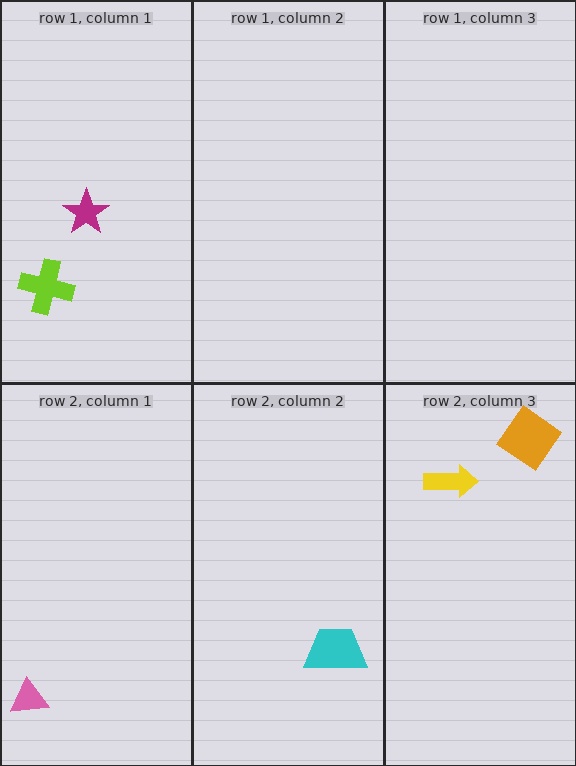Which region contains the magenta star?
The row 1, column 1 region.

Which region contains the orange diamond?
The row 2, column 3 region.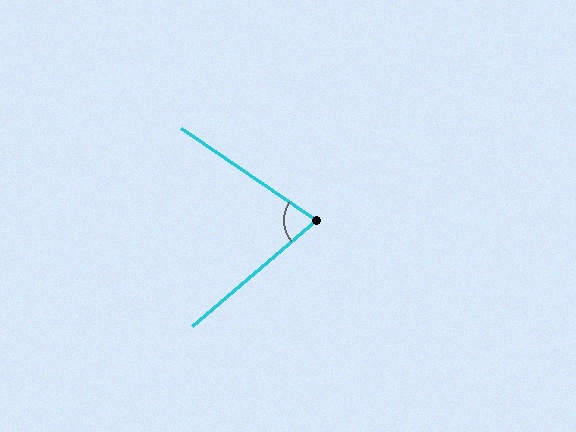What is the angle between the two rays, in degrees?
Approximately 75 degrees.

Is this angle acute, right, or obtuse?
It is acute.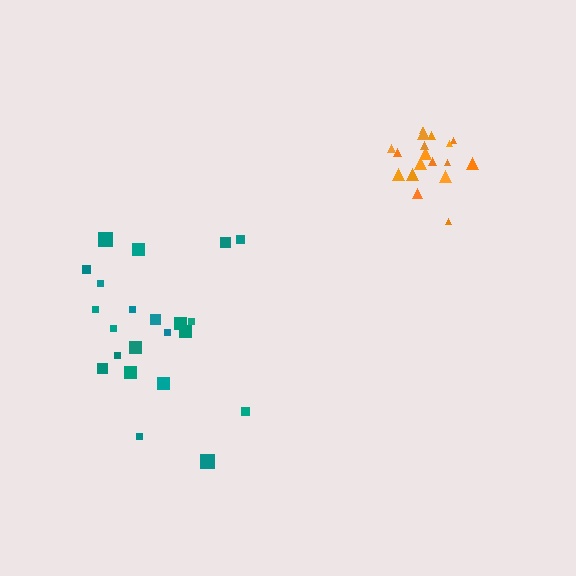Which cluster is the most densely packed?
Orange.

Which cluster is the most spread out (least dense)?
Teal.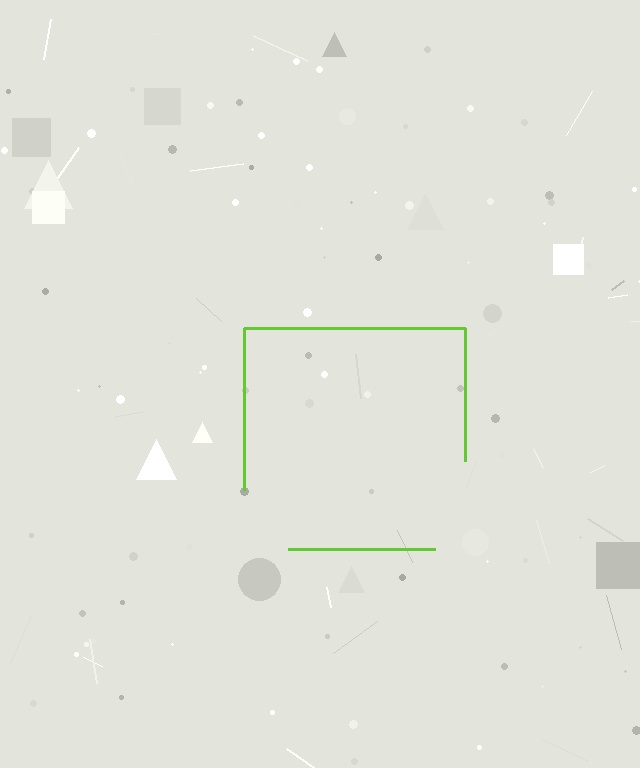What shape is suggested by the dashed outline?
The dashed outline suggests a square.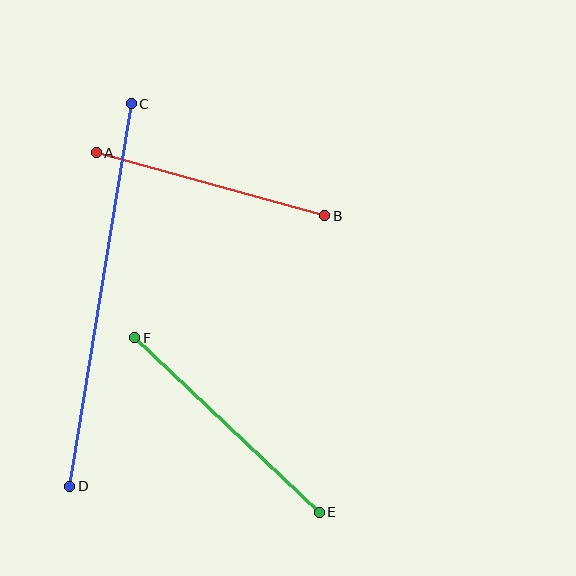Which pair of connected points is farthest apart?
Points C and D are farthest apart.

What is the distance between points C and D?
The distance is approximately 387 pixels.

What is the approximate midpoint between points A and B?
The midpoint is at approximately (211, 184) pixels.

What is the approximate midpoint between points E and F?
The midpoint is at approximately (227, 425) pixels.